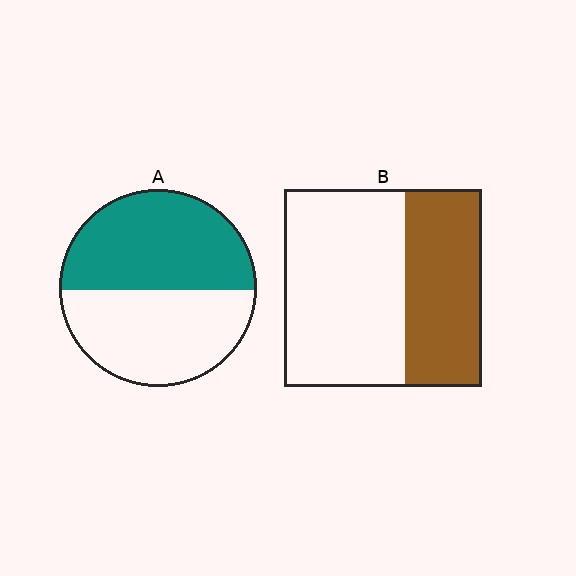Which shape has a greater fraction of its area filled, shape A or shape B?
Shape A.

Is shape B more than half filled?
No.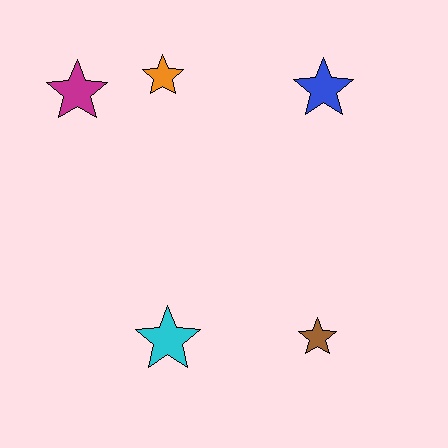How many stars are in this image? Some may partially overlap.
There are 5 stars.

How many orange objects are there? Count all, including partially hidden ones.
There is 1 orange object.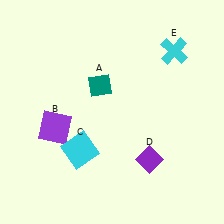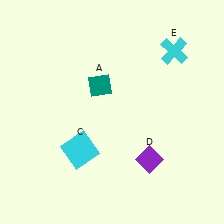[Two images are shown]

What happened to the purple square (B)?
The purple square (B) was removed in Image 2. It was in the bottom-left area of Image 1.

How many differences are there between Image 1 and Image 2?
There is 1 difference between the two images.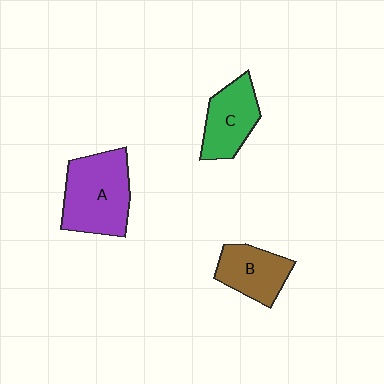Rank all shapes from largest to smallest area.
From largest to smallest: A (purple), C (green), B (brown).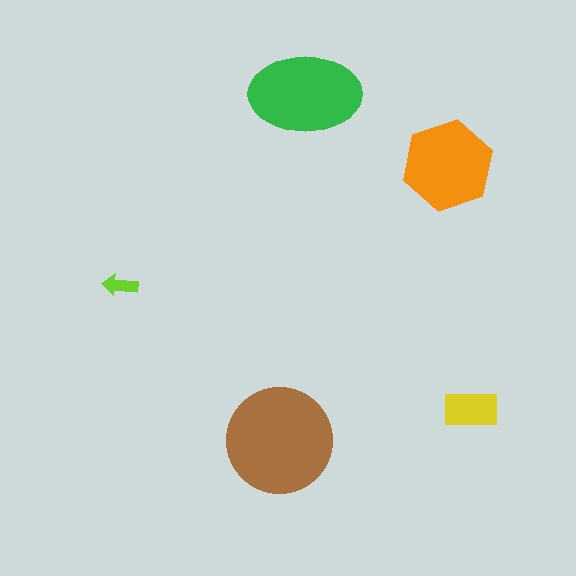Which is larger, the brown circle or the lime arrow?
The brown circle.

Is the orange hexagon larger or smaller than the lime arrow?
Larger.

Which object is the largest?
The brown circle.